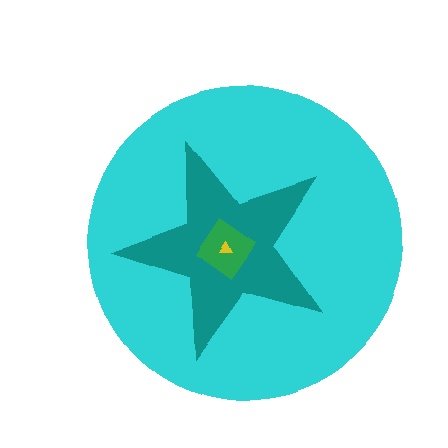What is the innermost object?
The yellow triangle.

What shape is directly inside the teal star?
The green diamond.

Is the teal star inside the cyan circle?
Yes.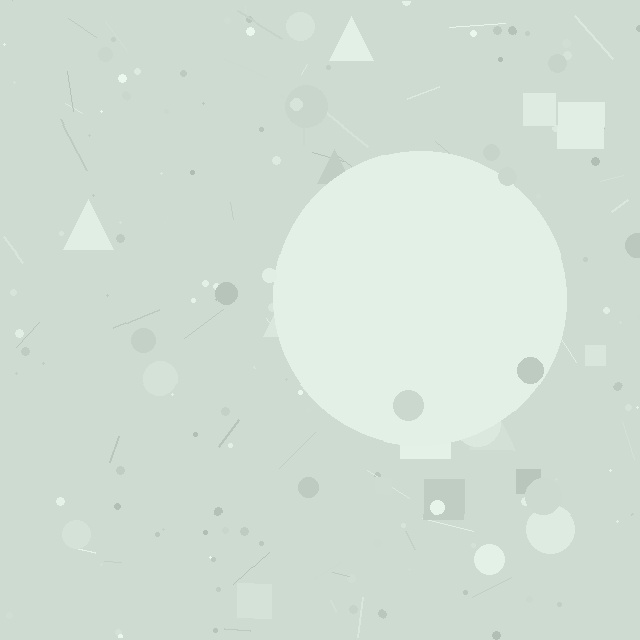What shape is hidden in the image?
A circle is hidden in the image.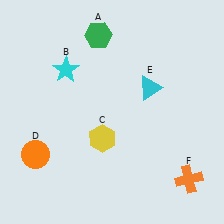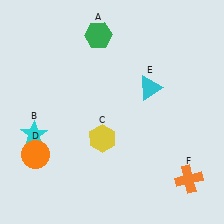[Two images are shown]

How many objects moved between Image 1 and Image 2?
1 object moved between the two images.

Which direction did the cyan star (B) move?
The cyan star (B) moved down.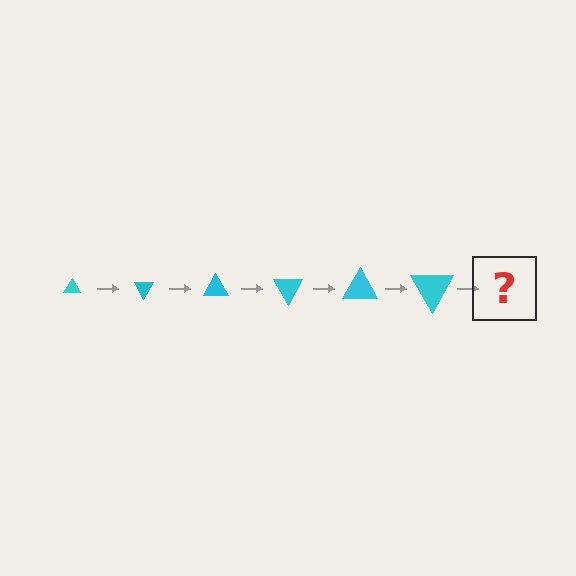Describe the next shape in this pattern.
It should be a triangle, larger than the previous one and rotated 360 degrees from the start.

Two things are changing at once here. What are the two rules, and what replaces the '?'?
The two rules are that the triangle grows larger each step and it rotates 60 degrees each step. The '?' should be a triangle, larger than the previous one and rotated 360 degrees from the start.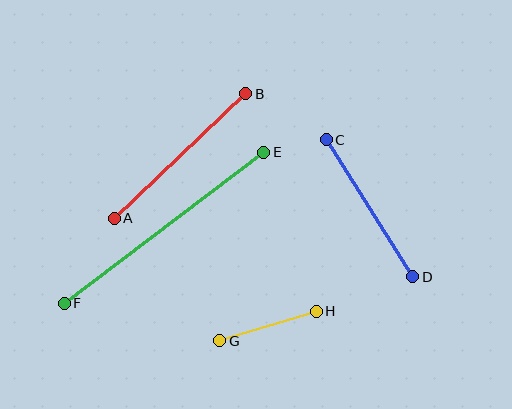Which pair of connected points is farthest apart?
Points E and F are farthest apart.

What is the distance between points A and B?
The distance is approximately 181 pixels.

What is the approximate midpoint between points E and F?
The midpoint is at approximately (164, 228) pixels.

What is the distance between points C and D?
The distance is approximately 162 pixels.